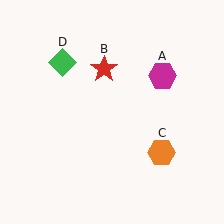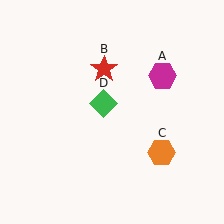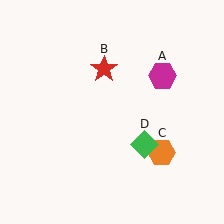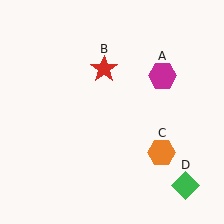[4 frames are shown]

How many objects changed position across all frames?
1 object changed position: green diamond (object D).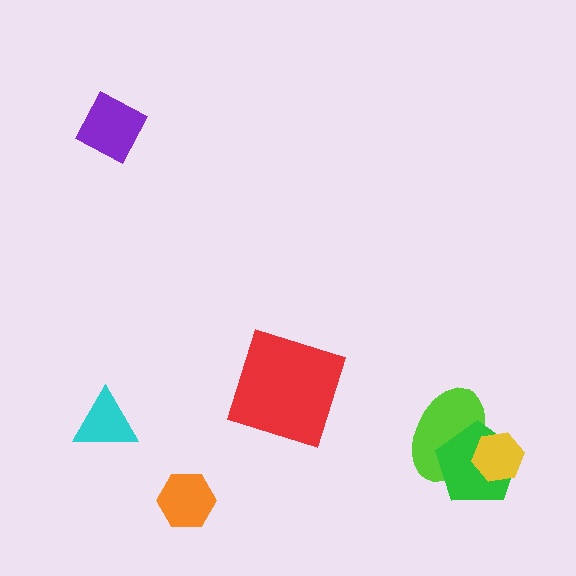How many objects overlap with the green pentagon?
2 objects overlap with the green pentagon.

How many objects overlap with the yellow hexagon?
2 objects overlap with the yellow hexagon.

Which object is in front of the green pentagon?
The yellow hexagon is in front of the green pentagon.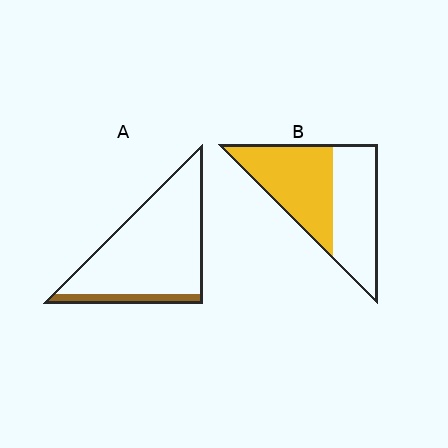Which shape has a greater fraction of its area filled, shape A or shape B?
Shape B.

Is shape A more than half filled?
No.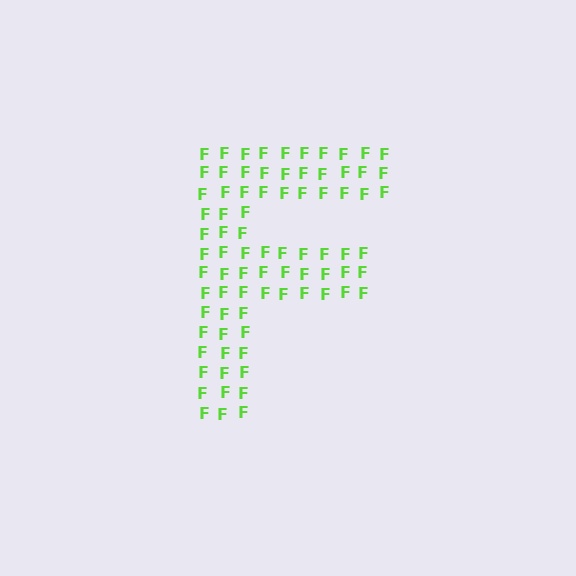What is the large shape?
The large shape is the letter F.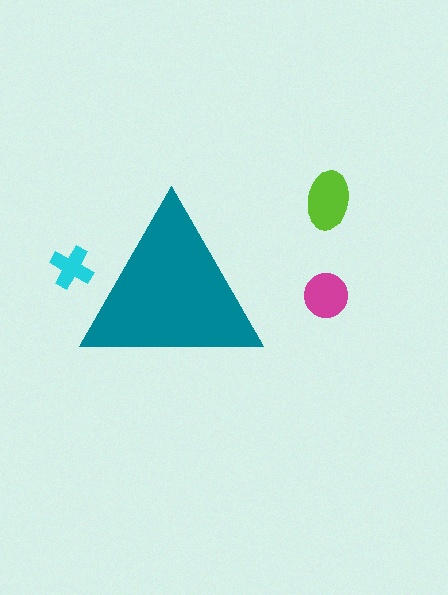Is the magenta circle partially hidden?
No, the magenta circle is fully visible.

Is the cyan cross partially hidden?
Yes, the cyan cross is partially hidden behind the teal triangle.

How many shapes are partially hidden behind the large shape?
1 shape is partially hidden.